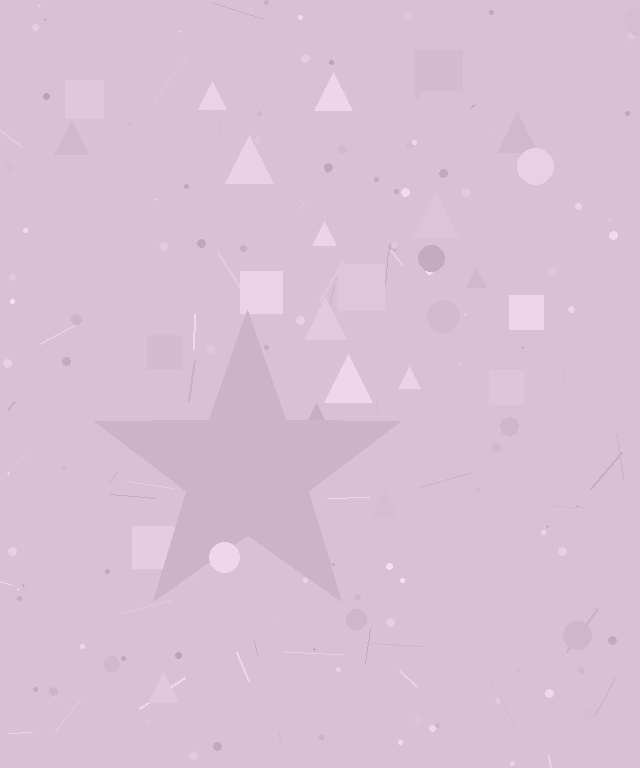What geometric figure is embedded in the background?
A star is embedded in the background.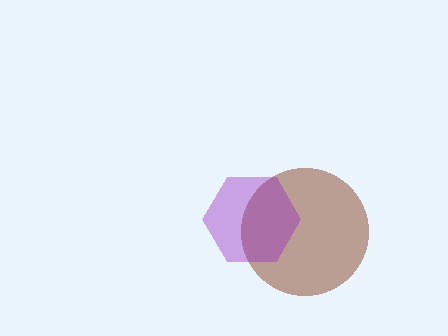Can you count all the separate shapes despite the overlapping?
Yes, there are 2 separate shapes.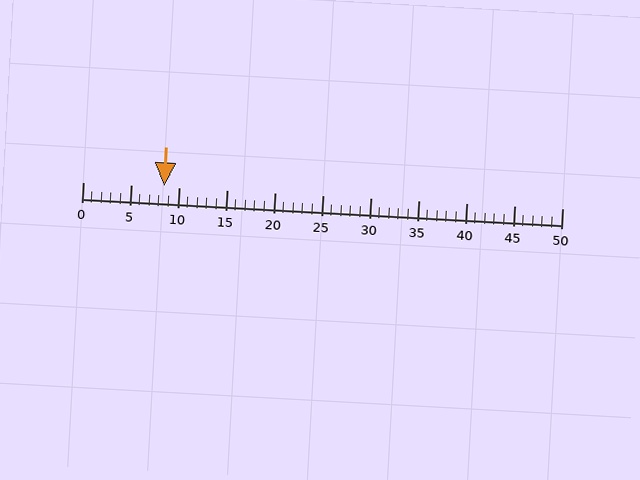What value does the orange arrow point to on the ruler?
The orange arrow points to approximately 8.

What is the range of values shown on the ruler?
The ruler shows values from 0 to 50.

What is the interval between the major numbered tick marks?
The major tick marks are spaced 5 units apart.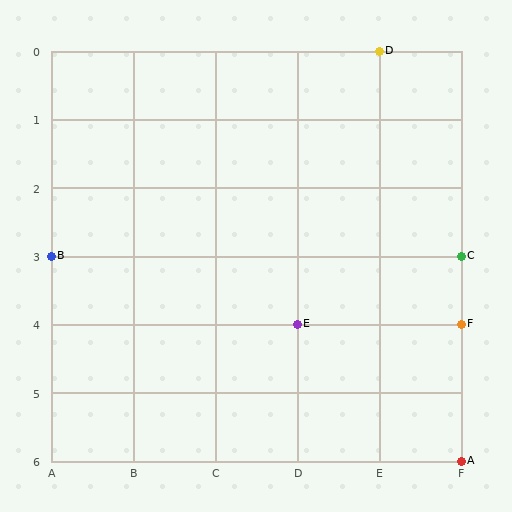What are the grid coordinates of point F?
Point F is at grid coordinates (F, 4).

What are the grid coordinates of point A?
Point A is at grid coordinates (F, 6).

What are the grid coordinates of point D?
Point D is at grid coordinates (E, 0).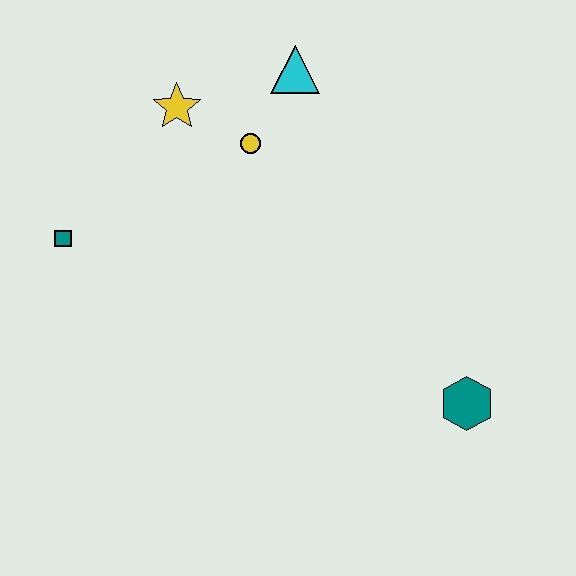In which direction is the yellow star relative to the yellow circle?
The yellow star is to the left of the yellow circle.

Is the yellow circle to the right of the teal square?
Yes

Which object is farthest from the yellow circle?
The teal hexagon is farthest from the yellow circle.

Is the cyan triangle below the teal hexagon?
No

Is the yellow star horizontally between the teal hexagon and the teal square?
Yes